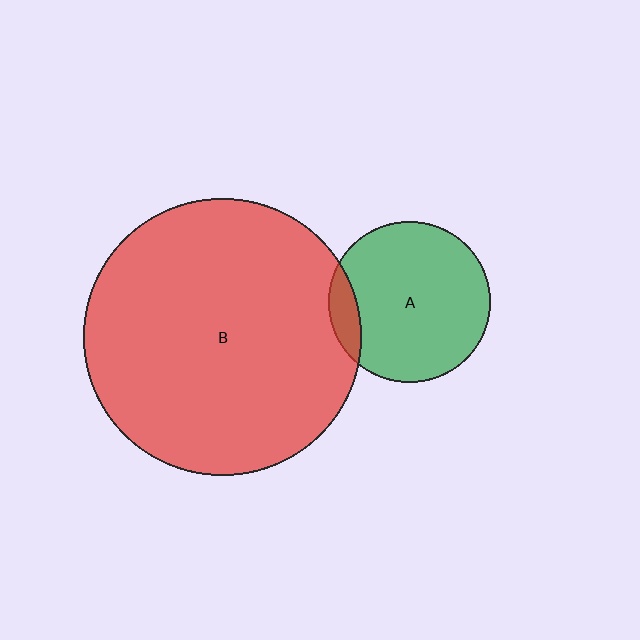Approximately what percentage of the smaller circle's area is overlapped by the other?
Approximately 10%.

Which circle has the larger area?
Circle B (red).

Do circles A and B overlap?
Yes.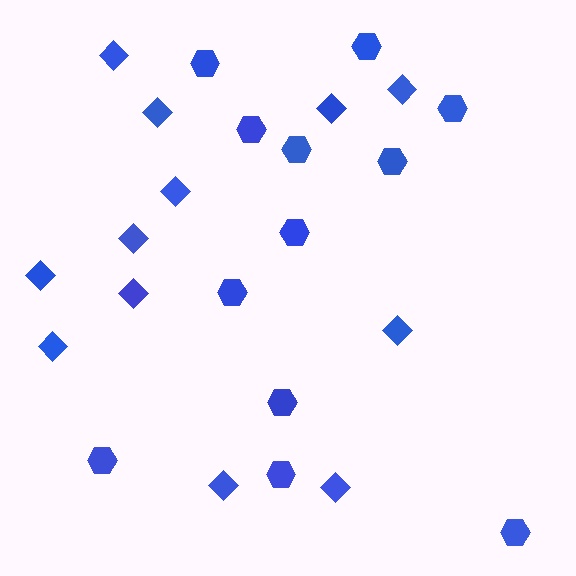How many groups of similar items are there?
There are 2 groups: one group of hexagons (12) and one group of diamonds (12).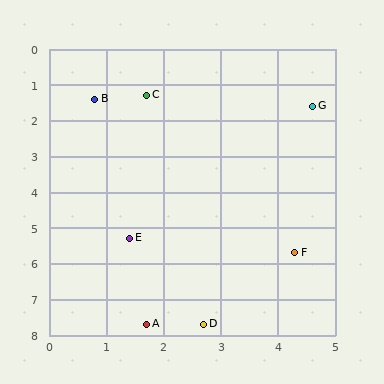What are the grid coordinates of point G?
Point G is at approximately (4.6, 1.6).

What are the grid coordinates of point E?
Point E is at approximately (1.4, 5.3).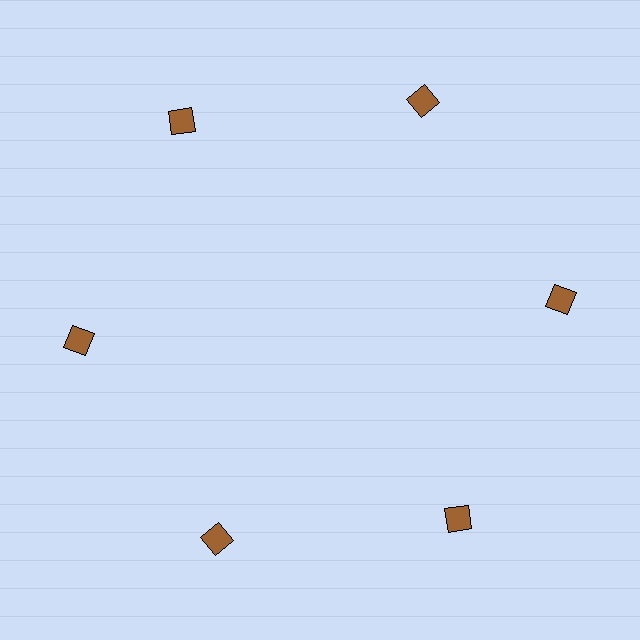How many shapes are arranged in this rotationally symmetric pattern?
There are 6 shapes, arranged in 6 groups of 1.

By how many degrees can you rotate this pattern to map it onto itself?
The pattern maps onto itself every 60 degrees of rotation.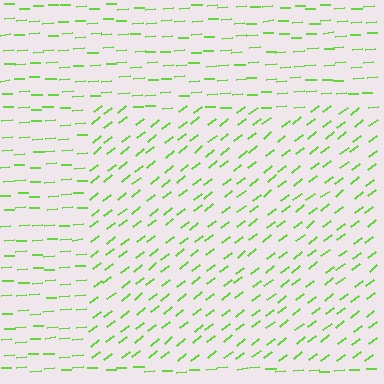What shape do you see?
I see a rectangle.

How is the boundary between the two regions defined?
The boundary is defined purely by a change in line orientation (approximately 34 degrees difference). All lines are the same color and thickness.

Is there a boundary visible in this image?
Yes, there is a texture boundary formed by a change in line orientation.